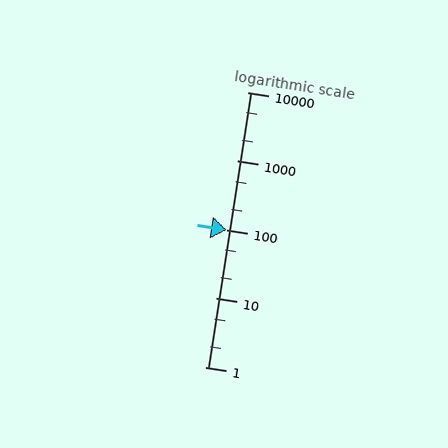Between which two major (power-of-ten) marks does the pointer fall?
The pointer is between 10 and 100.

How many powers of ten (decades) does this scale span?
The scale spans 4 decades, from 1 to 10000.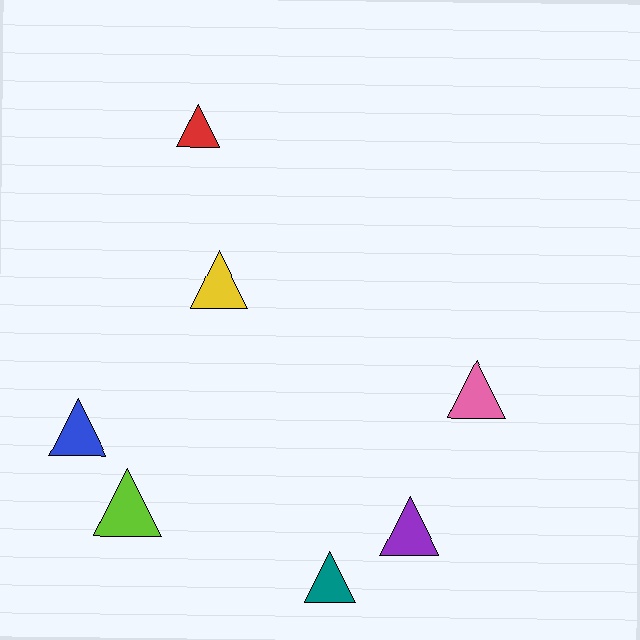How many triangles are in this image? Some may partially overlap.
There are 7 triangles.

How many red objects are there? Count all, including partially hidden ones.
There is 1 red object.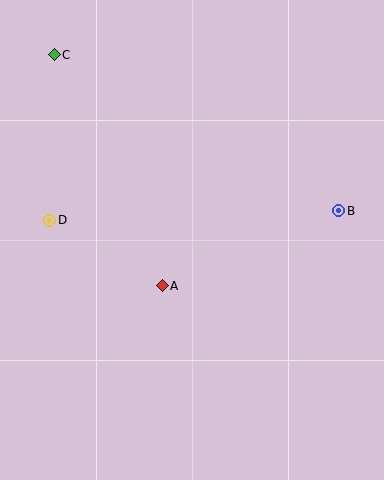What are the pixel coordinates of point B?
Point B is at (339, 211).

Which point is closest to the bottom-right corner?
Point B is closest to the bottom-right corner.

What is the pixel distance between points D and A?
The distance between D and A is 130 pixels.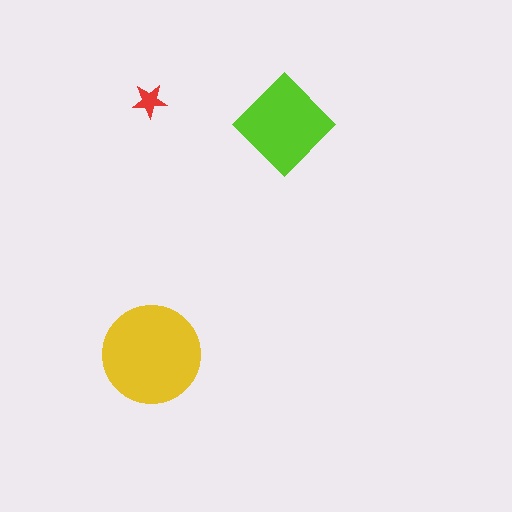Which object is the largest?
The yellow circle.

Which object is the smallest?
The red star.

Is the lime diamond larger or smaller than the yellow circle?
Smaller.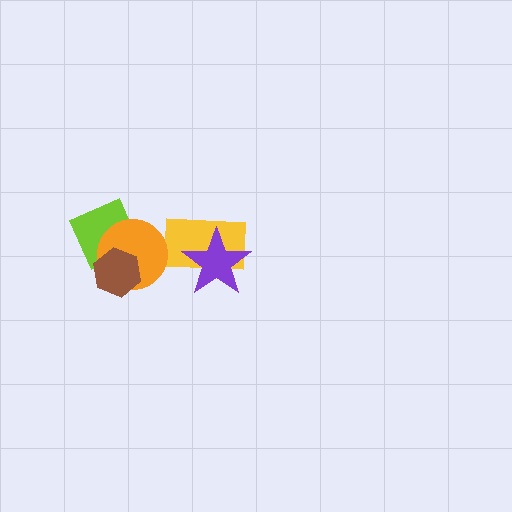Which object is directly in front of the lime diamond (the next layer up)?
The orange circle is directly in front of the lime diamond.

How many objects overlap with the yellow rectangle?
1 object overlaps with the yellow rectangle.